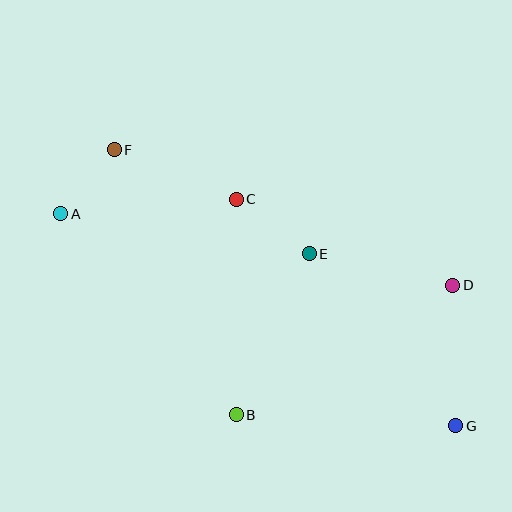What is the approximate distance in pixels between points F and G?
The distance between F and G is approximately 439 pixels.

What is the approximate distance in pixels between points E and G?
The distance between E and G is approximately 226 pixels.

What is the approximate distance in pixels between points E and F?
The distance between E and F is approximately 221 pixels.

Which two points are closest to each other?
Points A and F are closest to each other.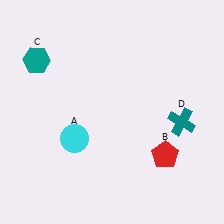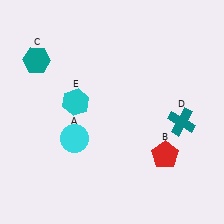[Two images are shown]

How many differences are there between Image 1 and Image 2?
There is 1 difference between the two images.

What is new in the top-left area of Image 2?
A cyan hexagon (E) was added in the top-left area of Image 2.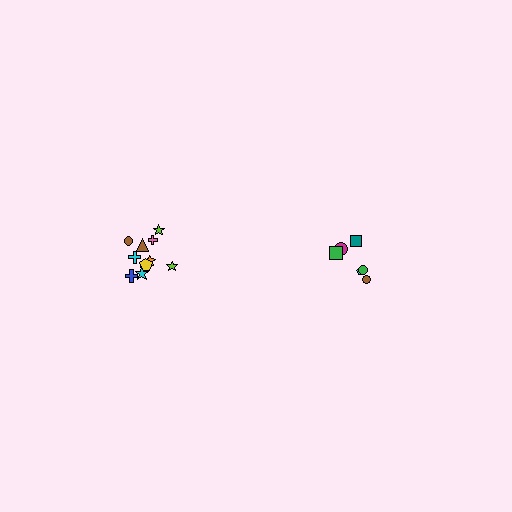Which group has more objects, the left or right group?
The left group.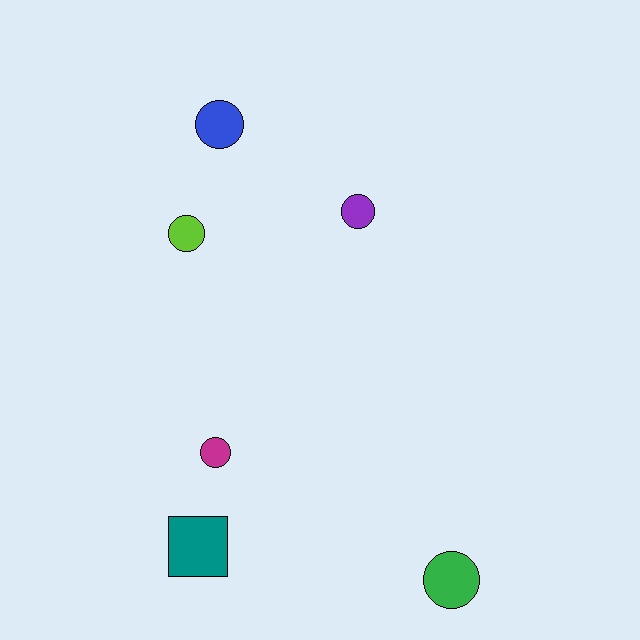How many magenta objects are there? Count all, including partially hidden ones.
There is 1 magenta object.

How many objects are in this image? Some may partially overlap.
There are 6 objects.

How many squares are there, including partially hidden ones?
There is 1 square.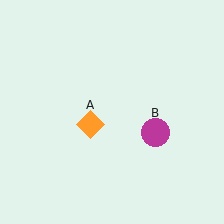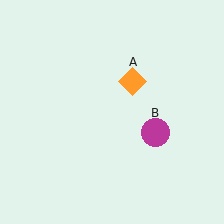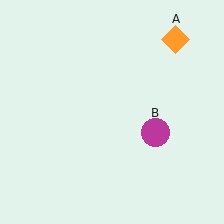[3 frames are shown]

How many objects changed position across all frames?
1 object changed position: orange diamond (object A).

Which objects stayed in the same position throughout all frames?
Magenta circle (object B) remained stationary.